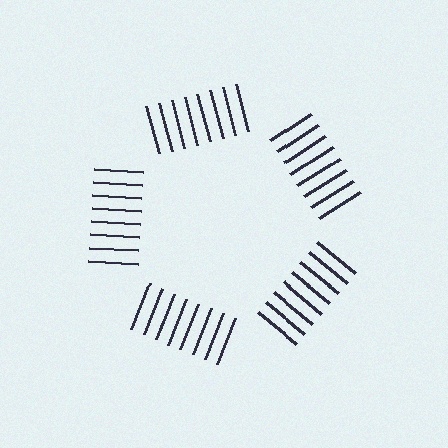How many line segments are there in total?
40 — 8 along each of the 5 edges.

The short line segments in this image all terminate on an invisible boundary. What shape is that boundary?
An illusory pentagon — the line segments terminate on its edges but no continuous stroke is drawn.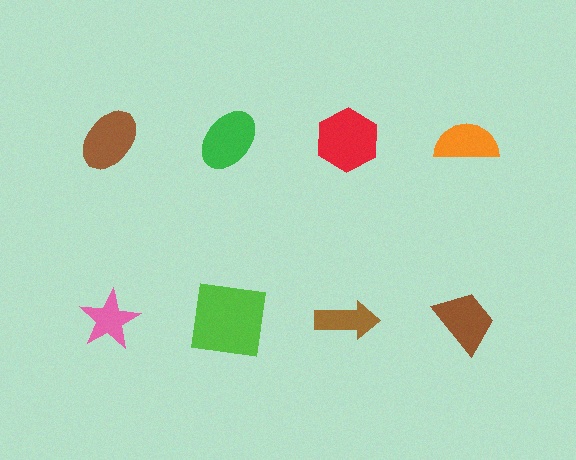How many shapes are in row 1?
4 shapes.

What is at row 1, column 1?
A brown ellipse.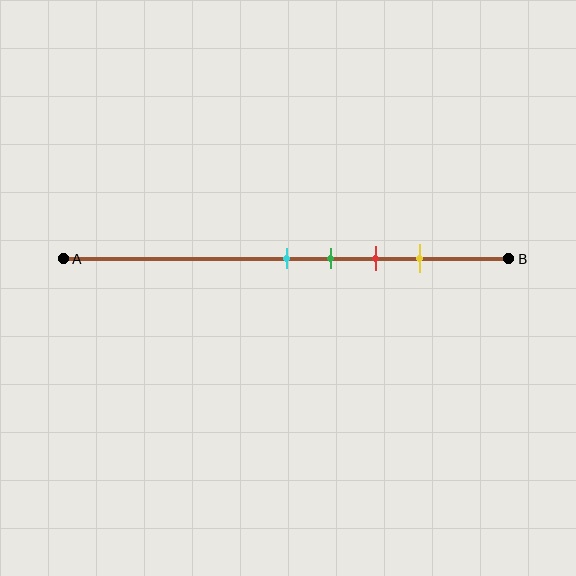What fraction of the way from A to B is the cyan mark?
The cyan mark is approximately 50% (0.5) of the way from A to B.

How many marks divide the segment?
There are 4 marks dividing the segment.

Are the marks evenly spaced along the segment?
Yes, the marks are approximately evenly spaced.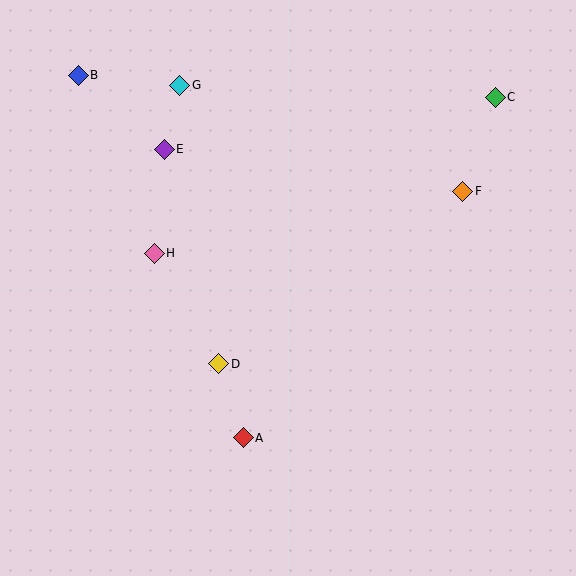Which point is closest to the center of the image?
Point D at (219, 364) is closest to the center.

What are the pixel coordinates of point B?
Point B is at (78, 75).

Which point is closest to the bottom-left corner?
Point A is closest to the bottom-left corner.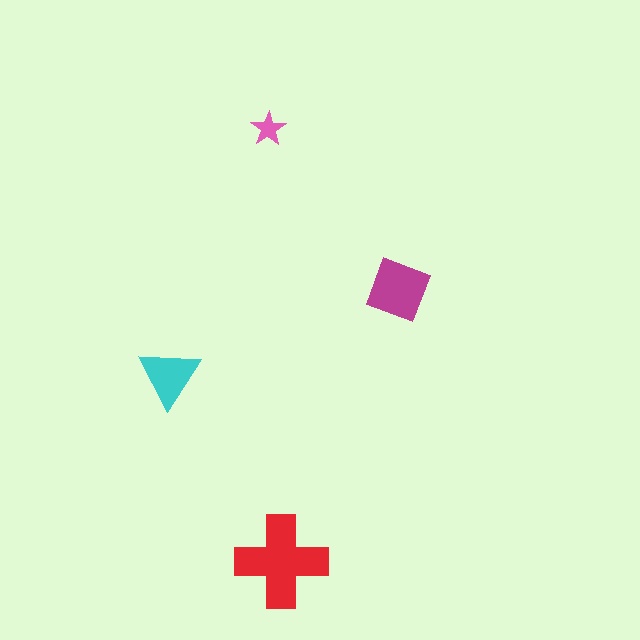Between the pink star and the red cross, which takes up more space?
The red cross.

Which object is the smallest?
The pink star.